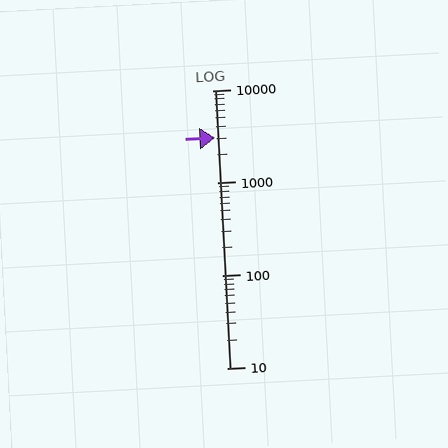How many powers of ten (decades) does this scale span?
The scale spans 3 decades, from 10 to 10000.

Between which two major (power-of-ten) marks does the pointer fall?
The pointer is between 1000 and 10000.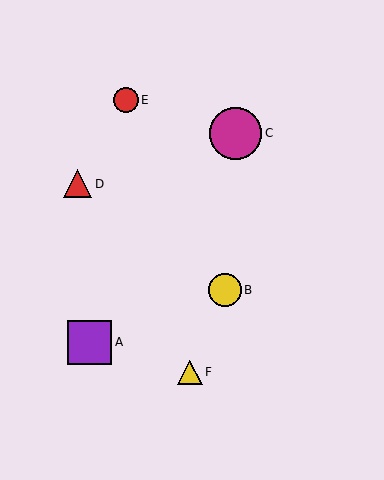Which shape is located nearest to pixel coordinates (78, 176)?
The red triangle (labeled D) at (78, 184) is nearest to that location.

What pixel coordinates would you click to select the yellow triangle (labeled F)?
Click at (190, 372) to select the yellow triangle F.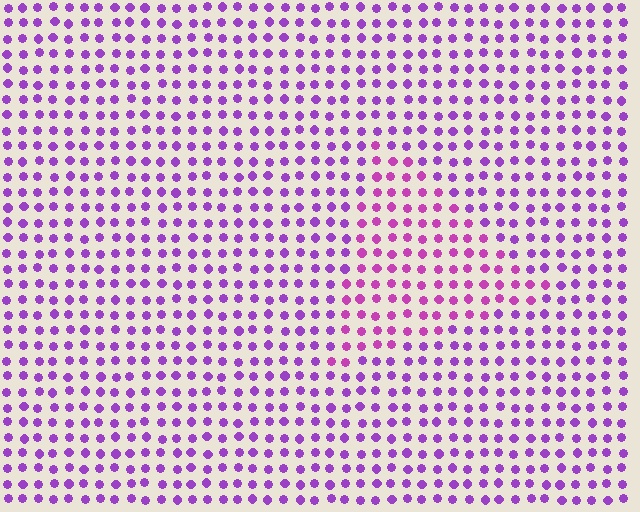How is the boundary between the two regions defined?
The boundary is defined purely by a slight shift in hue (about 27 degrees). Spacing, size, and orientation are identical on both sides.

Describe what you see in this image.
The image is filled with small purple elements in a uniform arrangement. A triangle-shaped region is visible where the elements are tinted to a slightly different hue, forming a subtle color boundary.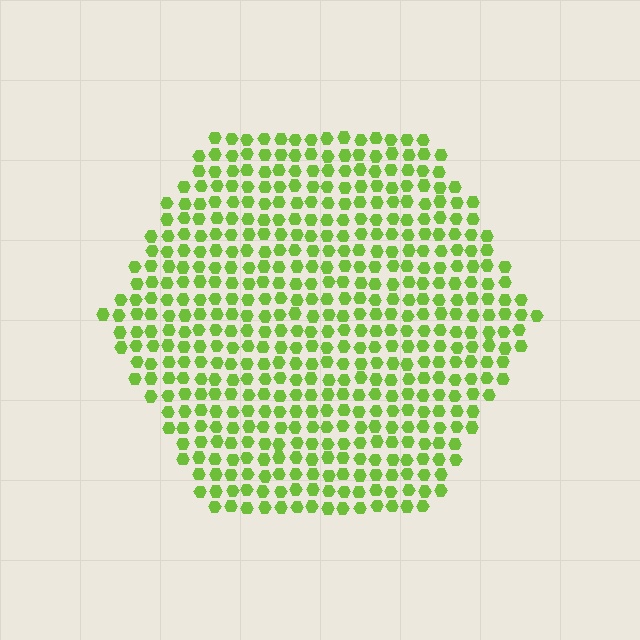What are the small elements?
The small elements are hexagons.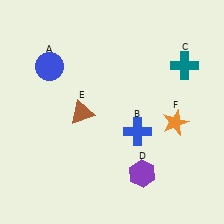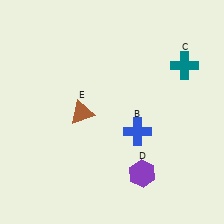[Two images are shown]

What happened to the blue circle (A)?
The blue circle (A) was removed in Image 2. It was in the top-left area of Image 1.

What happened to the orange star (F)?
The orange star (F) was removed in Image 2. It was in the bottom-right area of Image 1.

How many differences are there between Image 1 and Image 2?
There are 2 differences between the two images.